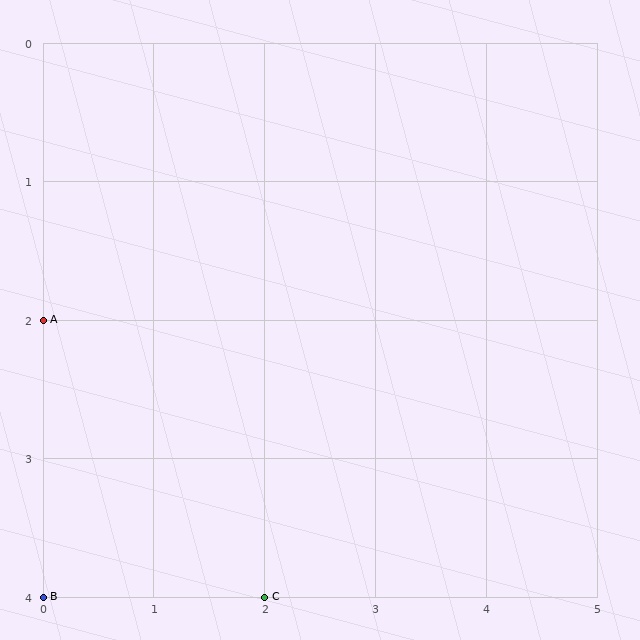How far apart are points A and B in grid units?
Points A and B are 2 rows apart.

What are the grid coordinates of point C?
Point C is at grid coordinates (2, 4).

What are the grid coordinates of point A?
Point A is at grid coordinates (0, 2).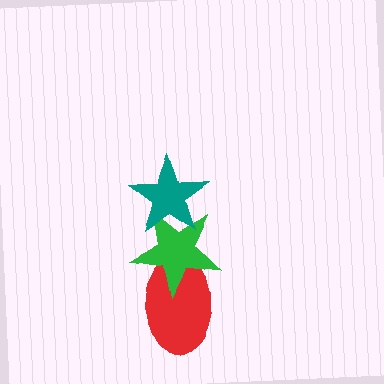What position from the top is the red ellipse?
The red ellipse is 3rd from the top.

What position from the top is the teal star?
The teal star is 1st from the top.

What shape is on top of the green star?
The teal star is on top of the green star.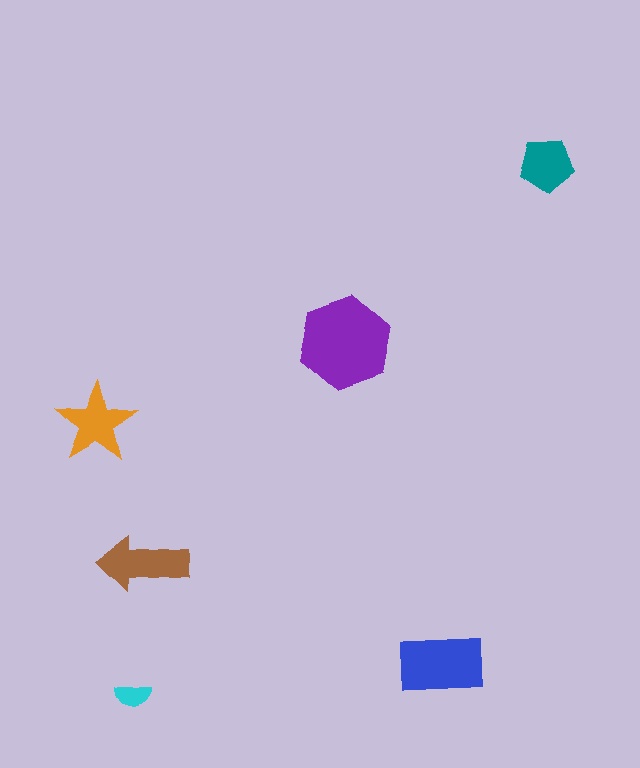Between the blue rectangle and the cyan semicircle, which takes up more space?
The blue rectangle.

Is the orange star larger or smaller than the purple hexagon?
Smaller.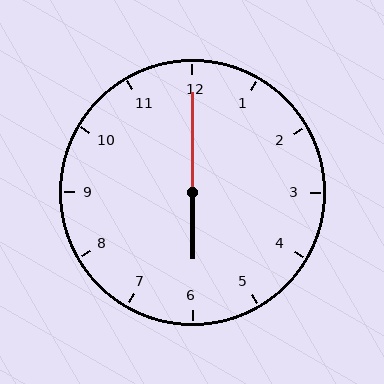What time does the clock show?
6:00.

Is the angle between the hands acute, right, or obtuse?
It is obtuse.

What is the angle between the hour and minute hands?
Approximately 180 degrees.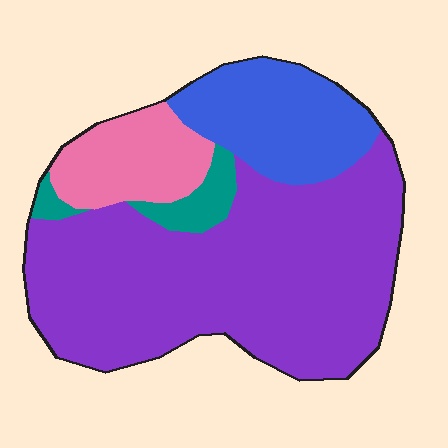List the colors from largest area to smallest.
From largest to smallest: purple, blue, pink, teal.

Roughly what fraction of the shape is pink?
Pink takes up less than a sixth of the shape.